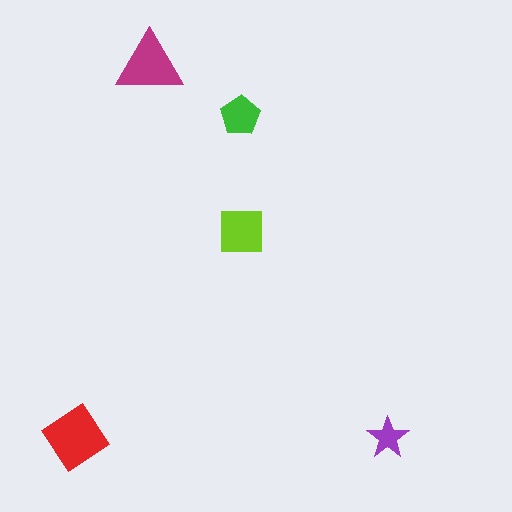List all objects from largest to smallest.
The red diamond, the magenta triangle, the lime square, the green pentagon, the purple star.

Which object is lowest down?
The purple star is bottommost.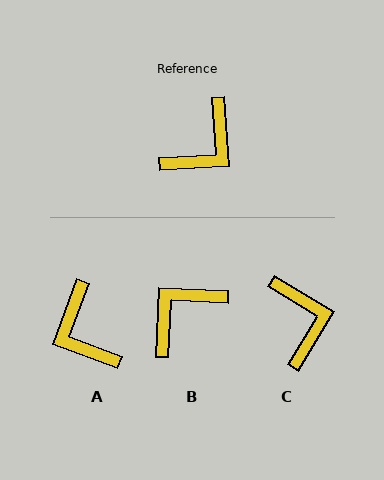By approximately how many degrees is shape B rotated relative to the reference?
Approximately 174 degrees counter-clockwise.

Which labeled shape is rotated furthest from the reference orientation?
B, about 174 degrees away.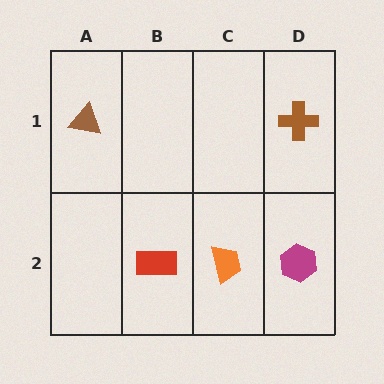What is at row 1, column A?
A brown triangle.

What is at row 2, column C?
An orange trapezoid.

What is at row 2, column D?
A magenta hexagon.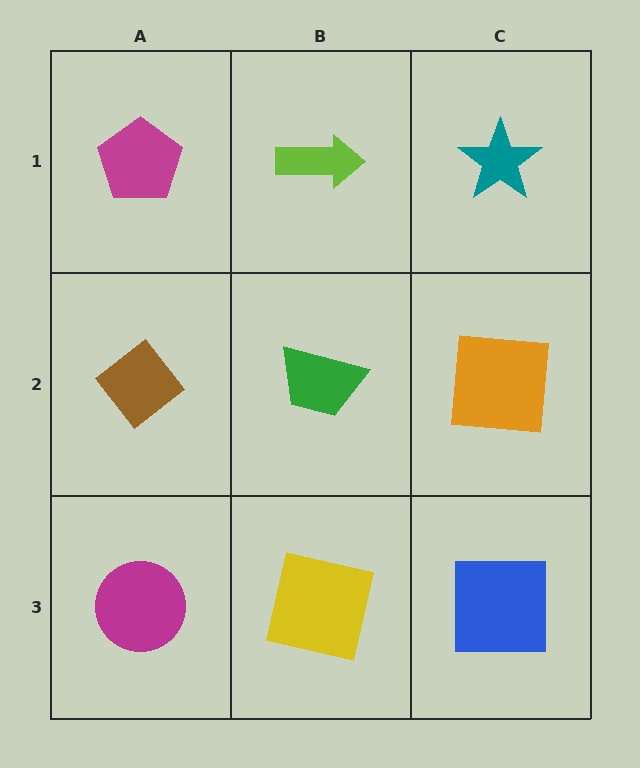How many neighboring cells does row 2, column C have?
3.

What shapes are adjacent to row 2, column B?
A lime arrow (row 1, column B), a yellow square (row 3, column B), a brown diamond (row 2, column A), an orange square (row 2, column C).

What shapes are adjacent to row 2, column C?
A teal star (row 1, column C), a blue square (row 3, column C), a green trapezoid (row 2, column B).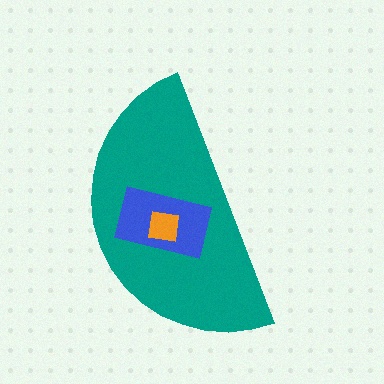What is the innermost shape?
The orange square.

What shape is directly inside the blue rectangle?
The orange square.